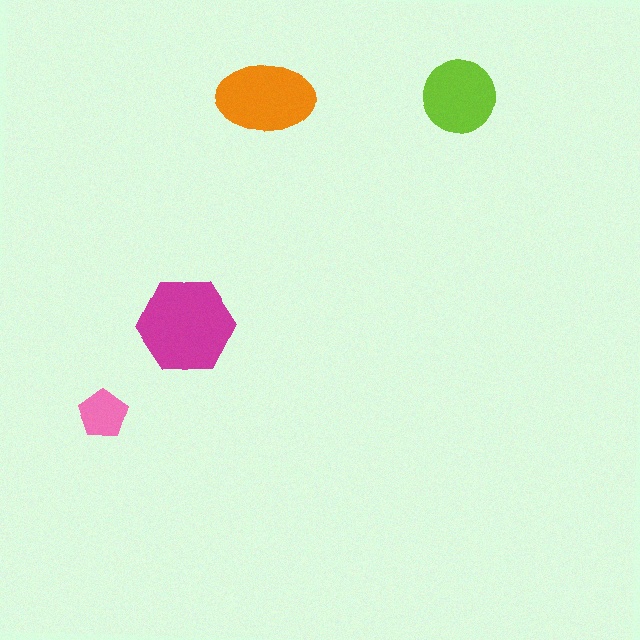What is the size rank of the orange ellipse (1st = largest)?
2nd.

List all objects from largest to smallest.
The magenta hexagon, the orange ellipse, the lime circle, the pink pentagon.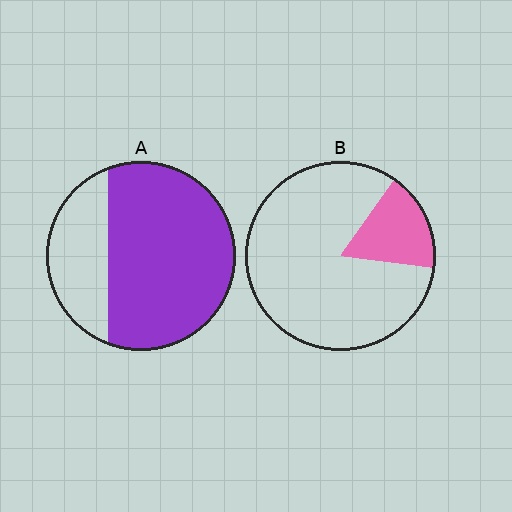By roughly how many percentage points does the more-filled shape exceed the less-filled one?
By roughly 55 percentage points (A over B).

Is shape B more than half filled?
No.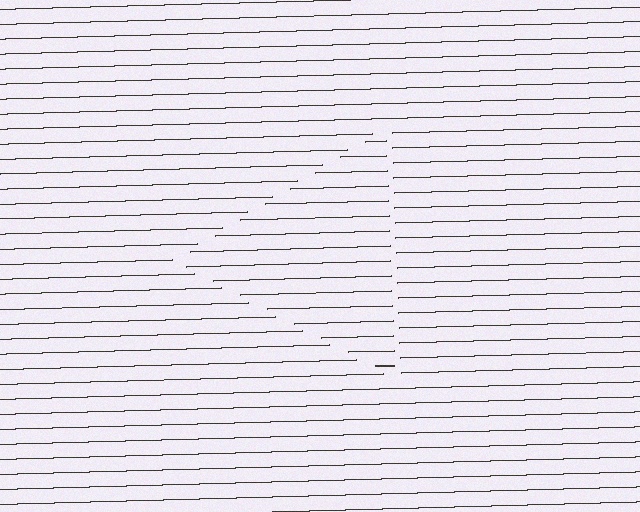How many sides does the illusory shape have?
3 sides — the line-ends trace a triangle.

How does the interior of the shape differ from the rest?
The interior of the shape contains the same grating, shifted by half a period — the contour is defined by the phase discontinuity where line-ends from the inner and outer gratings abut.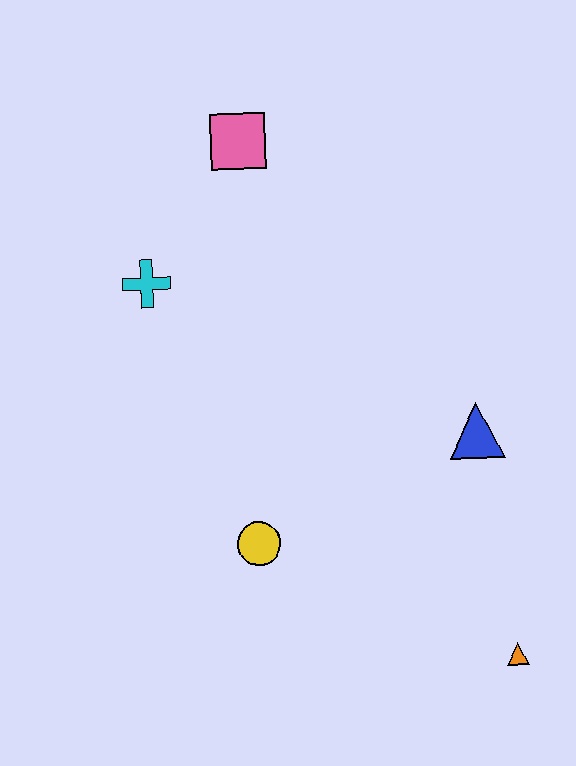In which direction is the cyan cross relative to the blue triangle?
The cyan cross is to the left of the blue triangle.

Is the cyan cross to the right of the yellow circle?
No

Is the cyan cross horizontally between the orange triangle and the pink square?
No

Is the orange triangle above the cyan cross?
No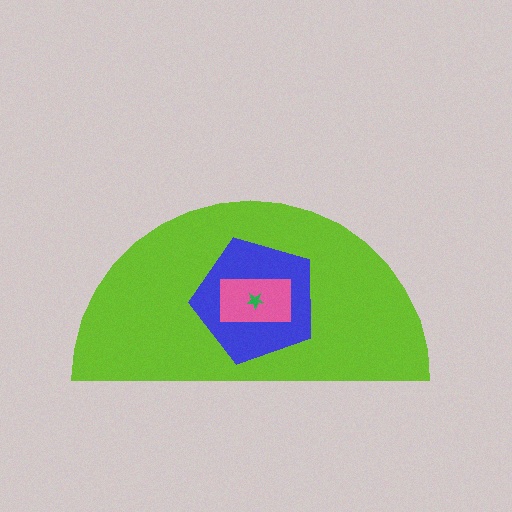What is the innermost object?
The green star.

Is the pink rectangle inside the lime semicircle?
Yes.